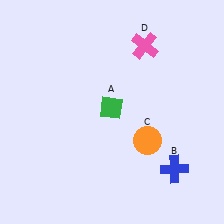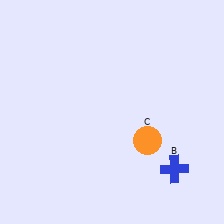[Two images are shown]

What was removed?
The green diamond (A), the pink cross (D) were removed in Image 2.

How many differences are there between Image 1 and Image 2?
There are 2 differences between the two images.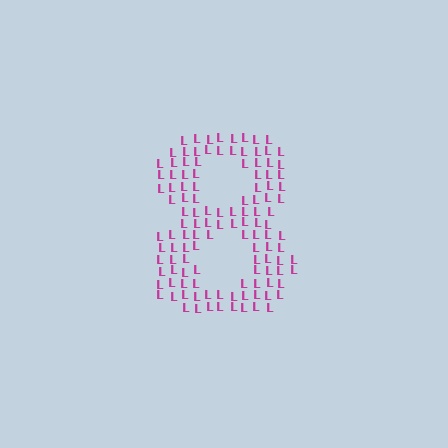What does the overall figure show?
The overall figure shows the digit 8.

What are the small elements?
The small elements are letter L's.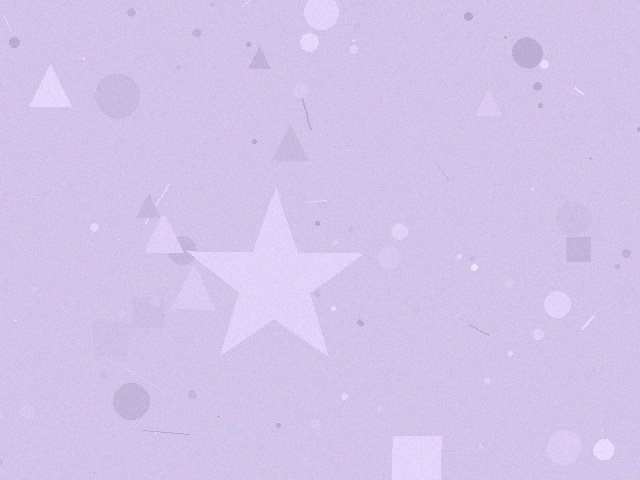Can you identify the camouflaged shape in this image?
The camouflaged shape is a star.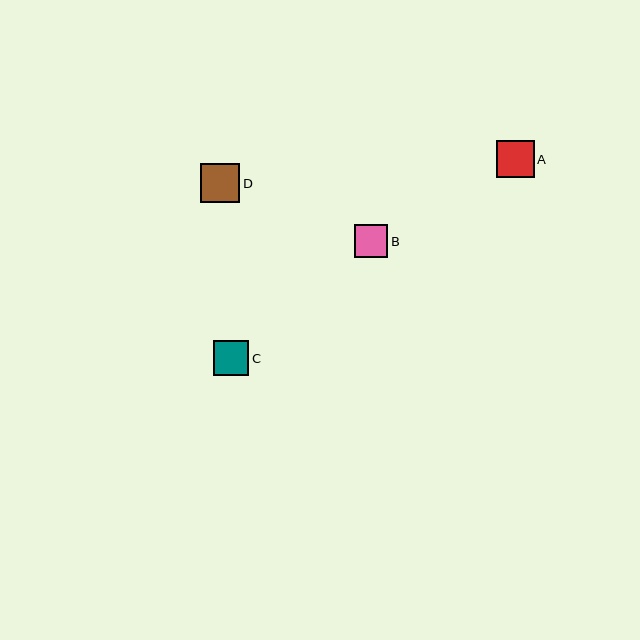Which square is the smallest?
Square B is the smallest with a size of approximately 33 pixels.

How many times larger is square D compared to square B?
Square D is approximately 1.2 times the size of square B.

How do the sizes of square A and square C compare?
Square A and square C are approximately the same size.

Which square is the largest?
Square D is the largest with a size of approximately 40 pixels.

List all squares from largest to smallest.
From largest to smallest: D, A, C, B.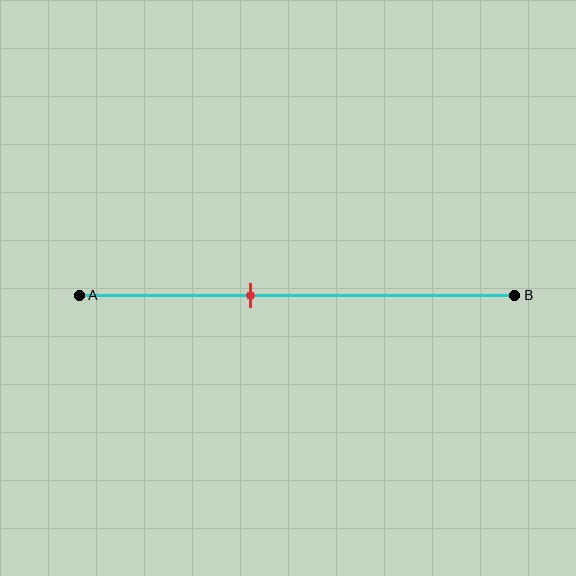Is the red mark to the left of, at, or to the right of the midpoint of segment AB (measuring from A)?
The red mark is to the left of the midpoint of segment AB.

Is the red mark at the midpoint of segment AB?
No, the mark is at about 40% from A, not at the 50% midpoint.